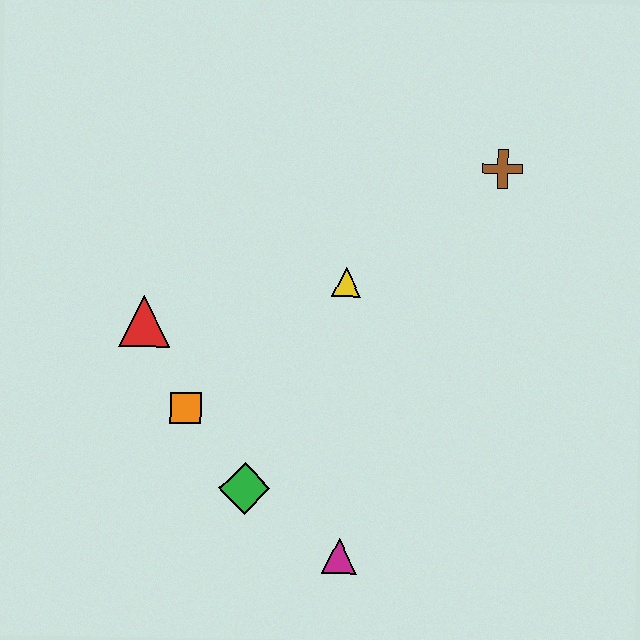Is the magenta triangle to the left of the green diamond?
No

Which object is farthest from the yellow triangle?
The magenta triangle is farthest from the yellow triangle.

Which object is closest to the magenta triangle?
The green diamond is closest to the magenta triangle.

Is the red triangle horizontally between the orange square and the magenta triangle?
No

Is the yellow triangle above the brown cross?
No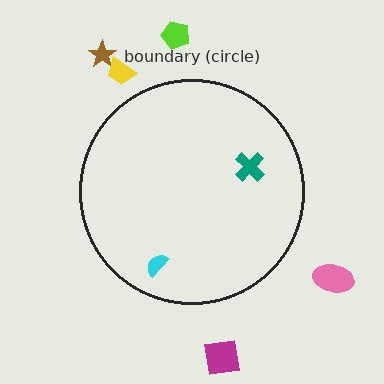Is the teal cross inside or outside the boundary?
Inside.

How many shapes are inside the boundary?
2 inside, 5 outside.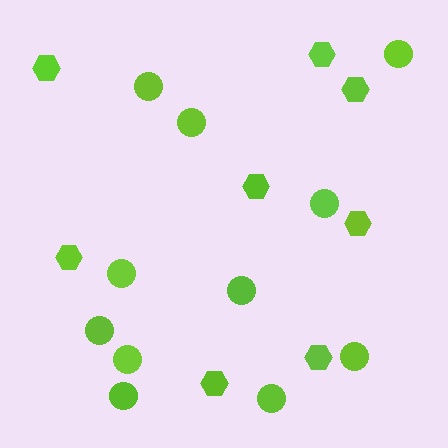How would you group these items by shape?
There are 2 groups: one group of circles (11) and one group of hexagons (8).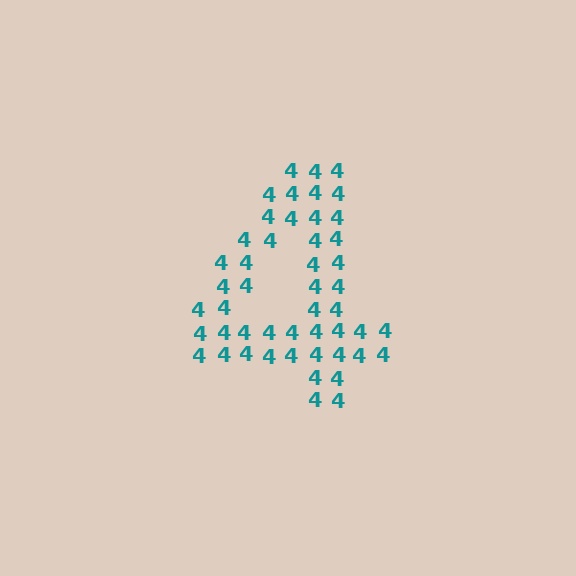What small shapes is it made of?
It is made of small digit 4's.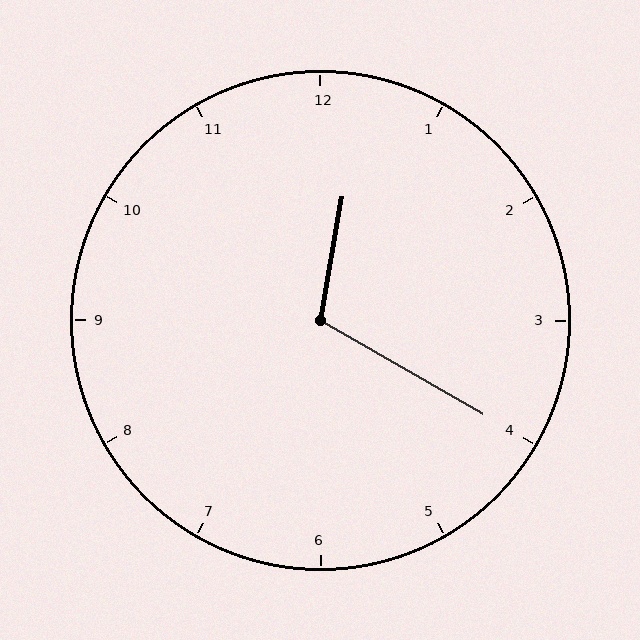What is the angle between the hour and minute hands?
Approximately 110 degrees.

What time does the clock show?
12:20.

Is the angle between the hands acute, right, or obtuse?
It is obtuse.